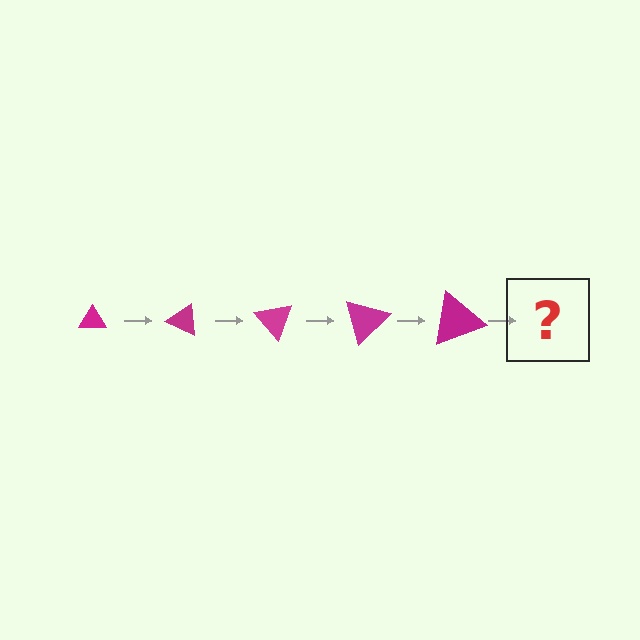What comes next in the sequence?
The next element should be a triangle, larger than the previous one and rotated 125 degrees from the start.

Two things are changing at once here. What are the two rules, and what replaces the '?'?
The two rules are that the triangle grows larger each step and it rotates 25 degrees each step. The '?' should be a triangle, larger than the previous one and rotated 125 degrees from the start.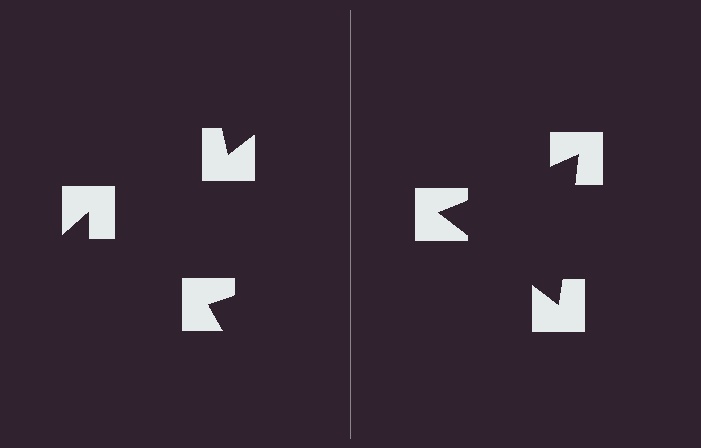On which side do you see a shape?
An illusory triangle appears on the right side. On the left side the wedge cuts are rotated, so no coherent shape forms.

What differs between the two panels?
The notched squares are positioned identically on both sides; only the wedge orientations differ. On the right they align to a triangle; on the left they are misaligned.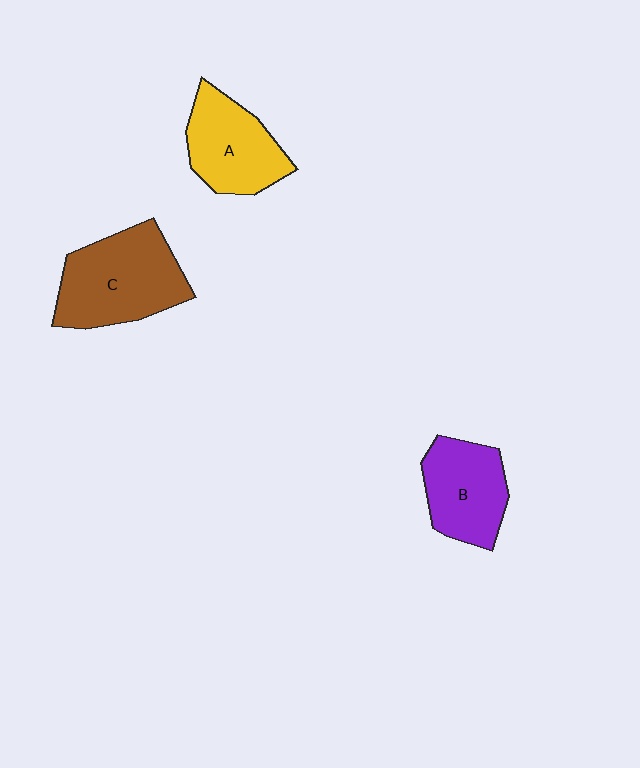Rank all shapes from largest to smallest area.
From largest to smallest: C (brown), A (yellow), B (purple).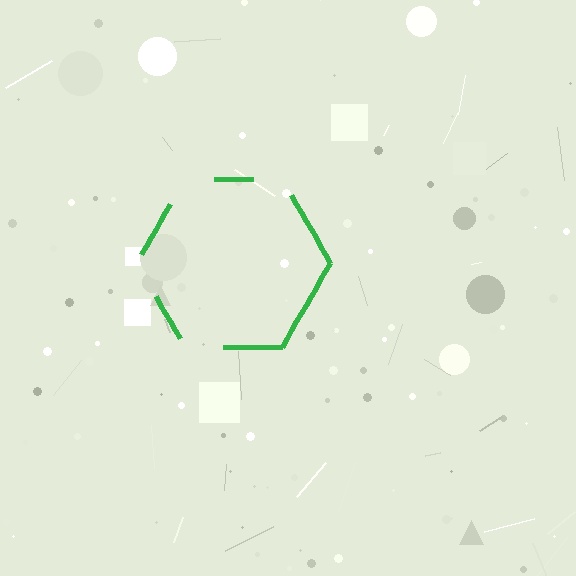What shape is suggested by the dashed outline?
The dashed outline suggests a hexagon.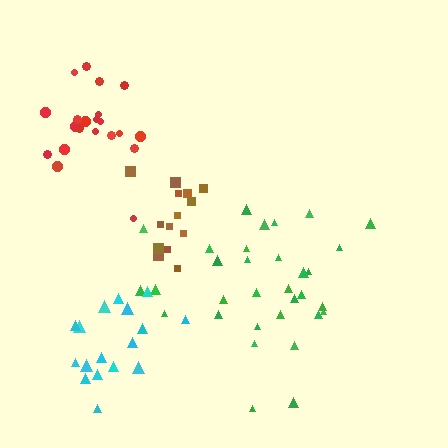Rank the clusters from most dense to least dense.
red, brown, cyan, green.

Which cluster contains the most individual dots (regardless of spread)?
Green (32).